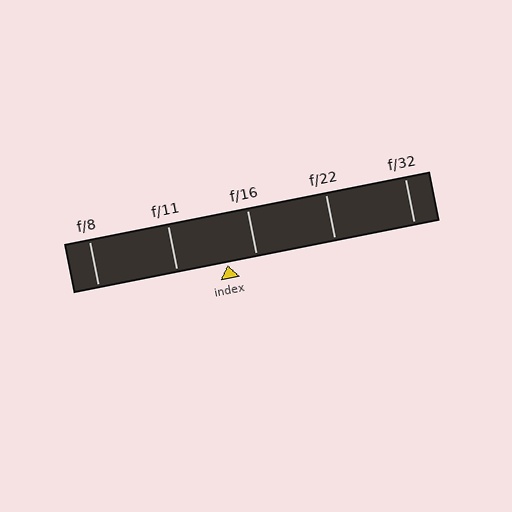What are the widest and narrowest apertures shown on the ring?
The widest aperture shown is f/8 and the narrowest is f/32.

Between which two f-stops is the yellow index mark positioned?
The index mark is between f/11 and f/16.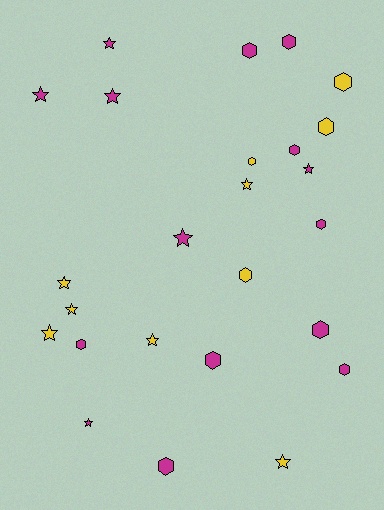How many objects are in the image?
There are 25 objects.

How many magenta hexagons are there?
There are 9 magenta hexagons.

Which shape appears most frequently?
Hexagon, with 13 objects.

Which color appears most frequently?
Magenta, with 15 objects.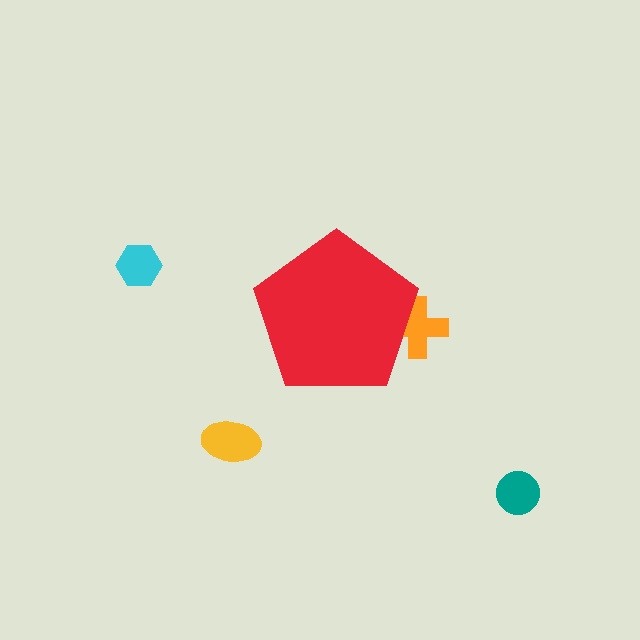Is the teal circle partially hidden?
No, the teal circle is fully visible.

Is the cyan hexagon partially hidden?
No, the cyan hexagon is fully visible.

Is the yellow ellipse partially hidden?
No, the yellow ellipse is fully visible.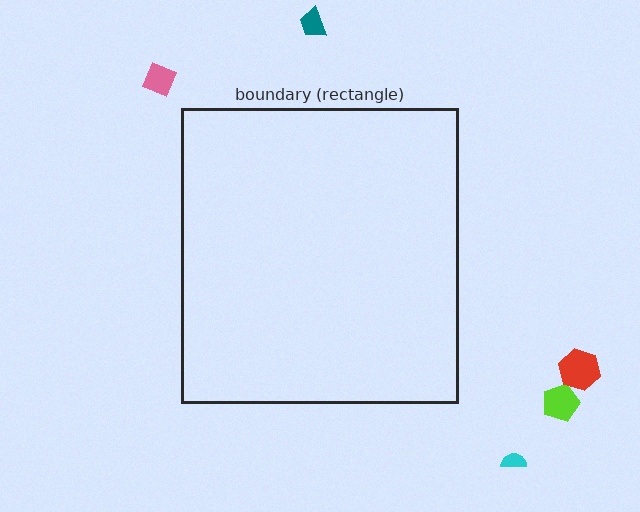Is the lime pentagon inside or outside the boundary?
Outside.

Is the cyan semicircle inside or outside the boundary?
Outside.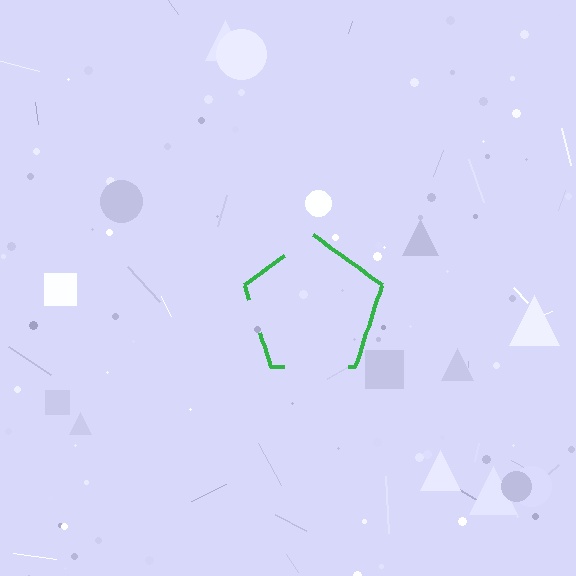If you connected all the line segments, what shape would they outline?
They would outline a pentagon.